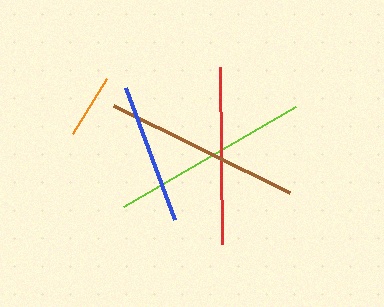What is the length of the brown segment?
The brown segment is approximately 196 pixels long.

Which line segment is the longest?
The lime line is the longest at approximately 198 pixels.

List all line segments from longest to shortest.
From longest to shortest: lime, brown, red, blue, orange.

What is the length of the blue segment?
The blue segment is approximately 141 pixels long.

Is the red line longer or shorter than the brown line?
The brown line is longer than the red line.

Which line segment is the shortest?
The orange line is the shortest at approximately 65 pixels.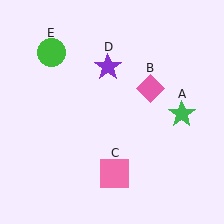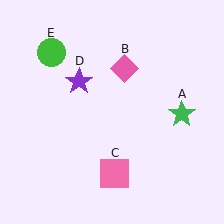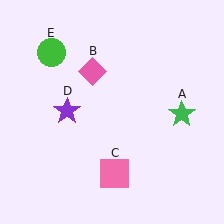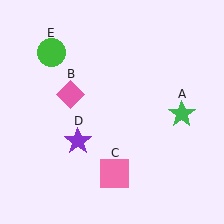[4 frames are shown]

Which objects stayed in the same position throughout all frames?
Green star (object A) and pink square (object C) and green circle (object E) remained stationary.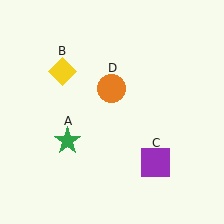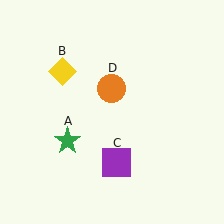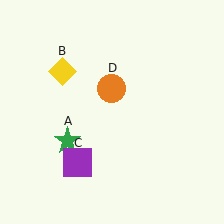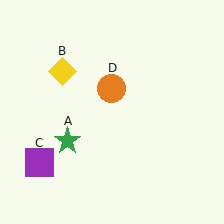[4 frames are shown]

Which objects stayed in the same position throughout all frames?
Green star (object A) and yellow diamond (object B) and orange circle (object D) remained stationary.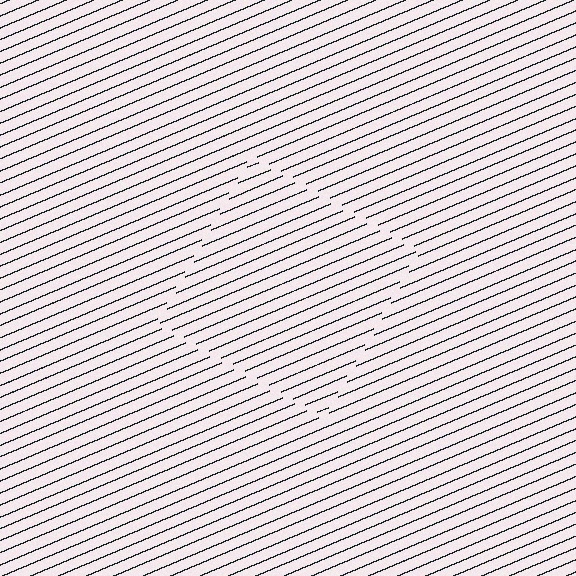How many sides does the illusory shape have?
4 sides — the line-ends trace a square.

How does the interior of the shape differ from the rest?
The interior of the shape contains the same grating, shifted by half a period — the contour is defined by the phase discontinuity where line-ends from the inner and outer gratings abut.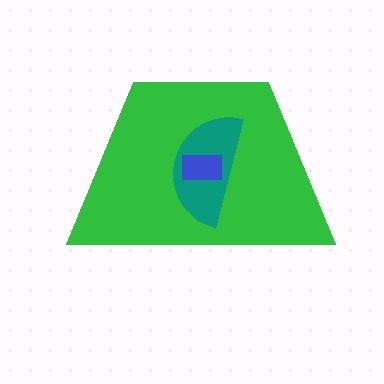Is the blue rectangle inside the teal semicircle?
Yes.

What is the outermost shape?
The green trapezoid.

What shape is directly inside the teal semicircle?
The blue rectangle.